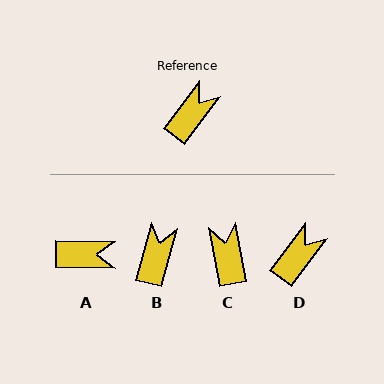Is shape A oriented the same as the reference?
No, it is off by about 54 degrees.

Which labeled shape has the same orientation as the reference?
D.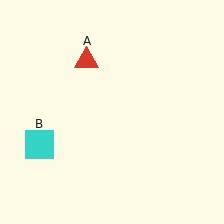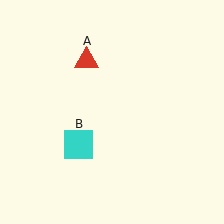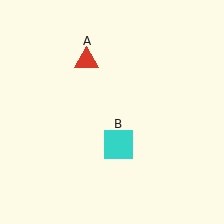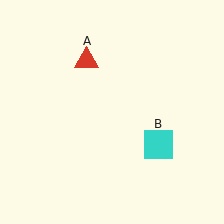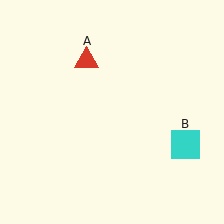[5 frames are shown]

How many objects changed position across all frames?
1 object changed position: cyan square (object B).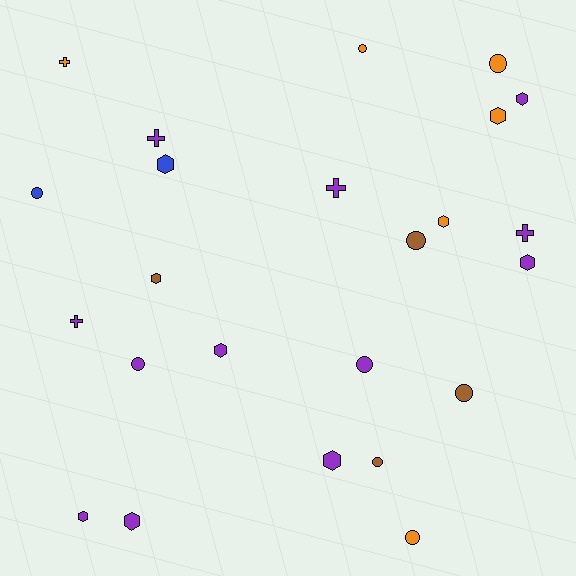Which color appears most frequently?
Purple, with 12 objects.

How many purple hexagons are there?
There are 6 purple hexagons.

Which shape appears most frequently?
Hexagon, with 10 objects.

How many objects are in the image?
There are 24 objects.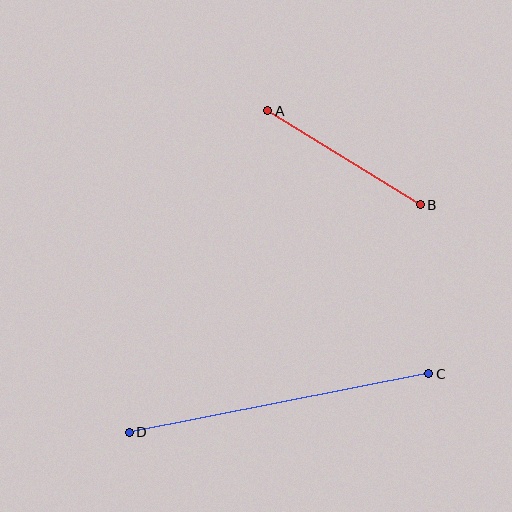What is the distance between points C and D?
The distance is approximately 305 pixels.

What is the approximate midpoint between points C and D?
The midpoint is at approximately (279, 403) pixels.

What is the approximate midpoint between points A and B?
The midpoint is at approximately (344, 158) pixels.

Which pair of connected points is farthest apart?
Points C and D are farthest apart.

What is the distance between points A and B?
The distance is approximately 179 pixels.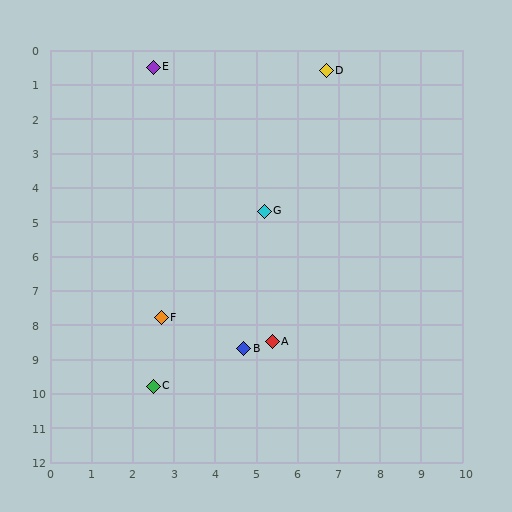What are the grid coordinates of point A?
Point A is at approximately (5.4, 8.5).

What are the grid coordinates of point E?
Point E is at approximately (2.5, 0.5).